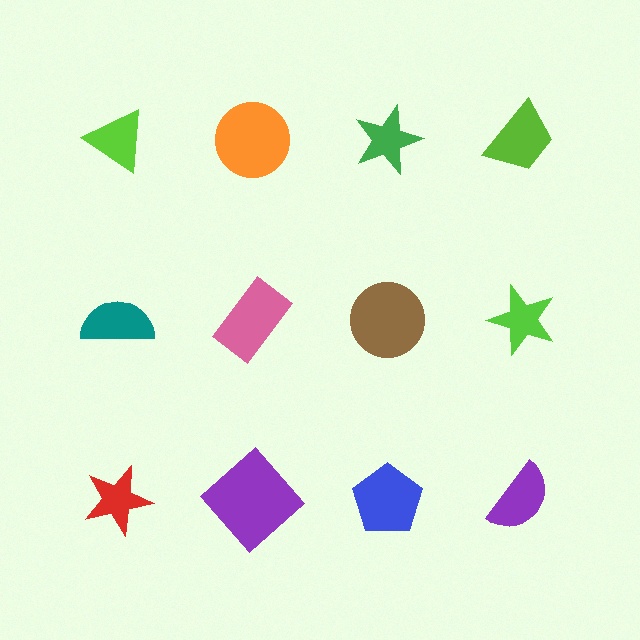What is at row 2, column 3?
A brown circle.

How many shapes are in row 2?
4 shapes.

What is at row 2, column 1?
A teal semicircle.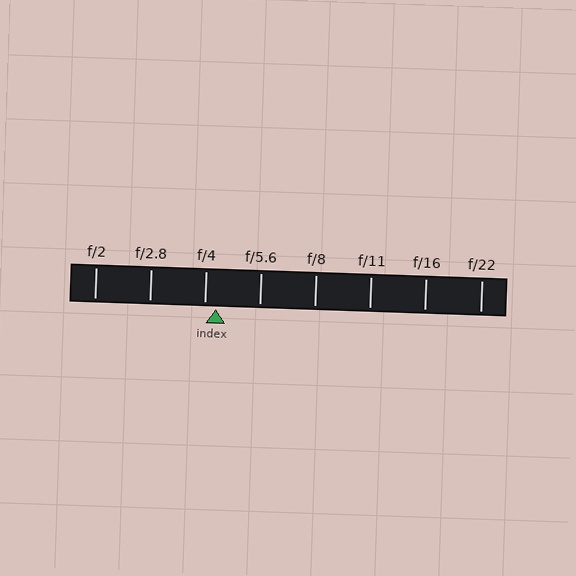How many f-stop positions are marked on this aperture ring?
There are 8 f-stop positions marked.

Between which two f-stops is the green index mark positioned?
The index mark is between f/4 and f/5.6.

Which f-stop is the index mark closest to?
The index mark is closest to f/4.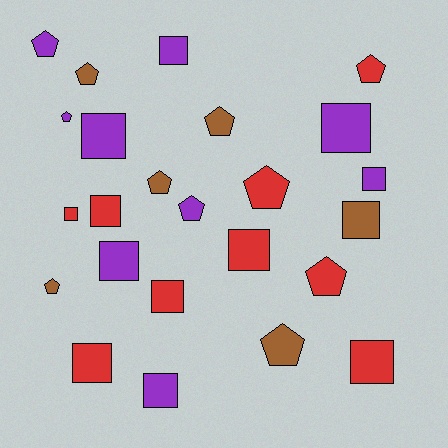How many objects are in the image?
There are 24 objects.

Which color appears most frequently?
Purple, with 9 objects.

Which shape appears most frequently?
Square, with 13 objects.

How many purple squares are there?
There are 6 purple squares.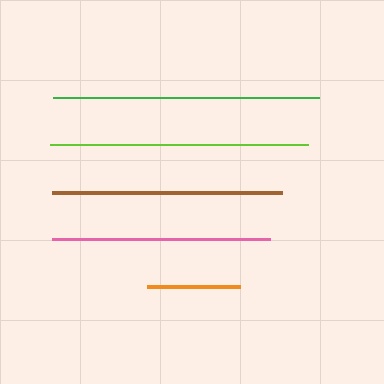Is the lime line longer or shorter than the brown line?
The lime line is longer than the brown line.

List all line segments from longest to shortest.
From longest to shortest: green, lime, brown, pink, orange.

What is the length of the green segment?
The green segment is approximately 267 pixels long.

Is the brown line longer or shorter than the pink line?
The brown line is longer than the pink line.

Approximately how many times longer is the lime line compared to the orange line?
The lime line is approximately 2.8 times the length of the orange line.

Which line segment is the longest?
The green line is the longest at approximately 267 pixels.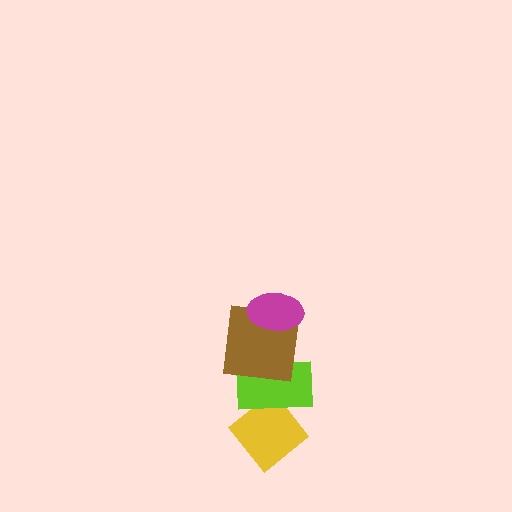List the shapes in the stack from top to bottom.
From top to bottom: the magenta ellipse, the brown square, the lime rectangle, the yellow diamond.